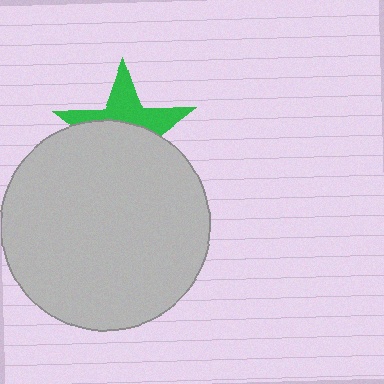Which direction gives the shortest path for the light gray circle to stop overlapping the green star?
Moving down gives the shortest separation.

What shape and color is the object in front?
The object in front is a light gray circle.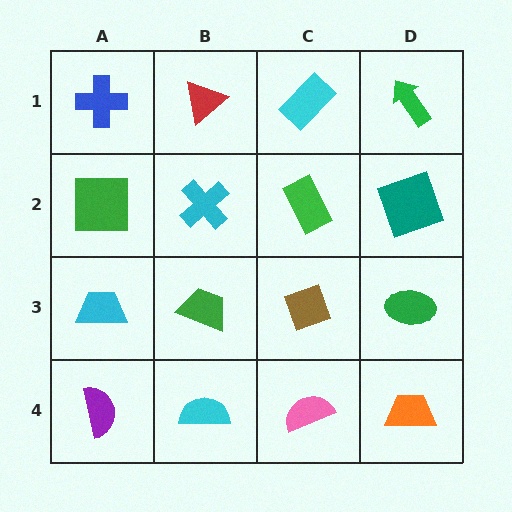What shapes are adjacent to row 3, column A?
A green square (row 2, column A), a purple semicircle (row 4, column A), a green trapezoid (row 3, column B).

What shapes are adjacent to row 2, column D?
A green arrow (row 1, column D), a green ellipse (row 3, column D), a green rectangle (row 2, column C).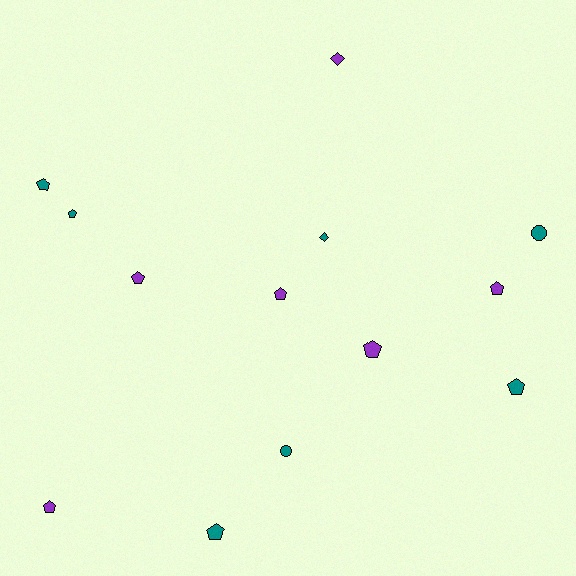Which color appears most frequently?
Teal, with 7 objects.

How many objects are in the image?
There are 13 objects.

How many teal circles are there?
There are 2 teal circles.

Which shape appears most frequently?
Pentagon, with 9 objects.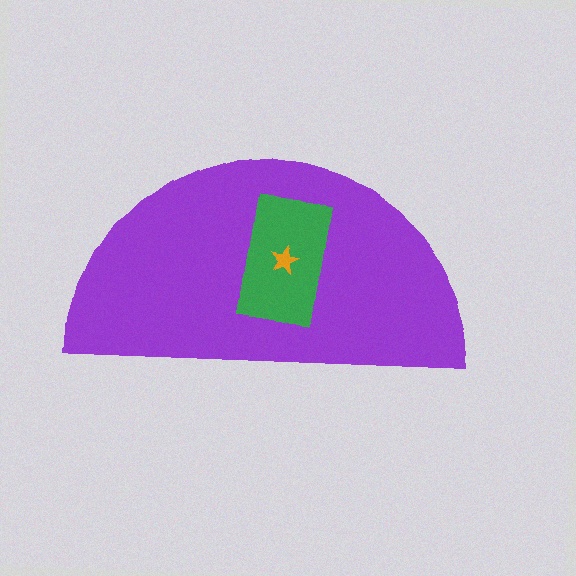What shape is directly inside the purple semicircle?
The green rectangle.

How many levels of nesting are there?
3.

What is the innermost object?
The orange star.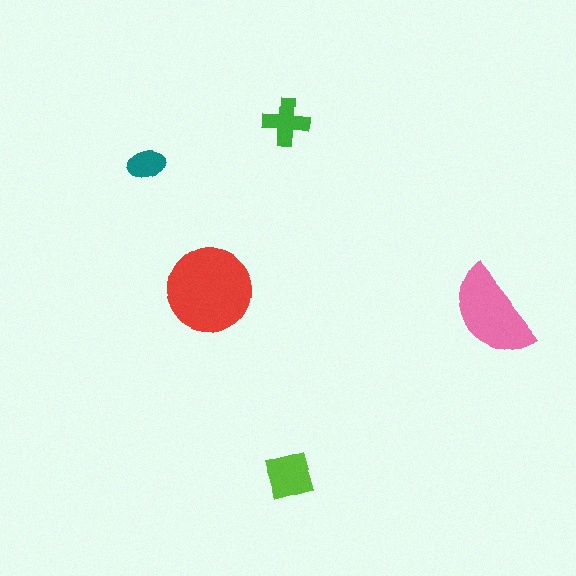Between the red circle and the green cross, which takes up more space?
The red circle.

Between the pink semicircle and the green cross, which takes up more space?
The pink semicircle.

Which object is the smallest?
The teal ellipse.